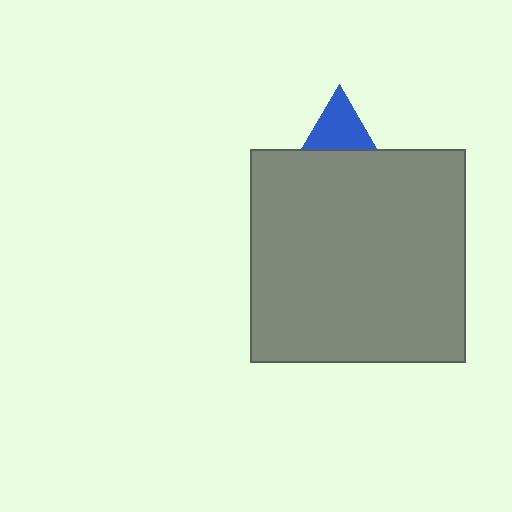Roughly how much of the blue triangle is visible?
About half of it is visible (roughly 45%).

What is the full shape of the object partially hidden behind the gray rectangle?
The partially hidden object is a blue triangle.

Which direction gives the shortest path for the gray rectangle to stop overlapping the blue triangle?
Moving down gives the shortest separation.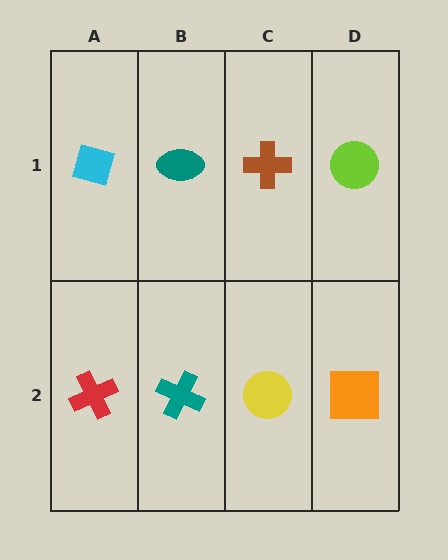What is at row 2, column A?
A red cross.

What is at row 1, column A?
A cyan diamond.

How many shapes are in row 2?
4 shapes.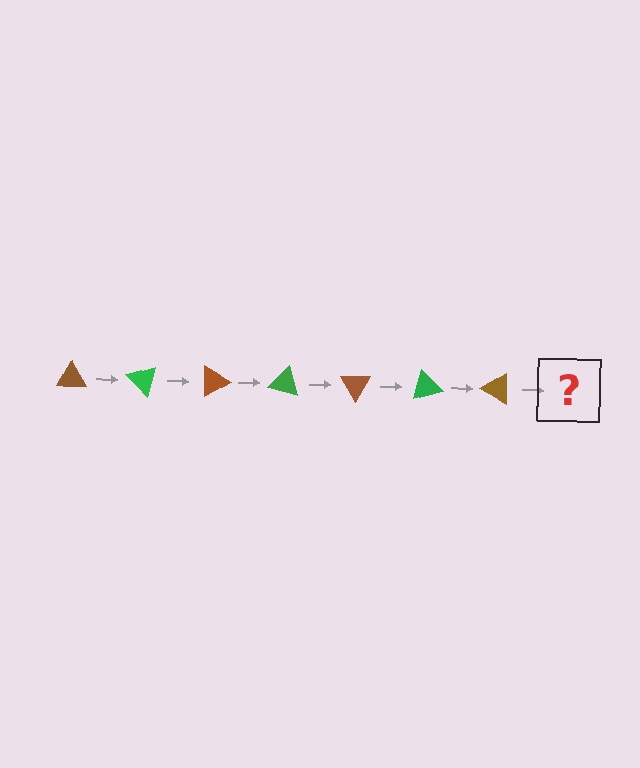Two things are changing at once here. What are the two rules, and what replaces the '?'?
The two rules are that it rotates 45 degrees each step and the color cycles through brown and green. The '?' should be a green triangle, rotated 315 degrees from the start.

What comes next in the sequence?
The next element should be a green triangle, rotated 315 degrees from the start.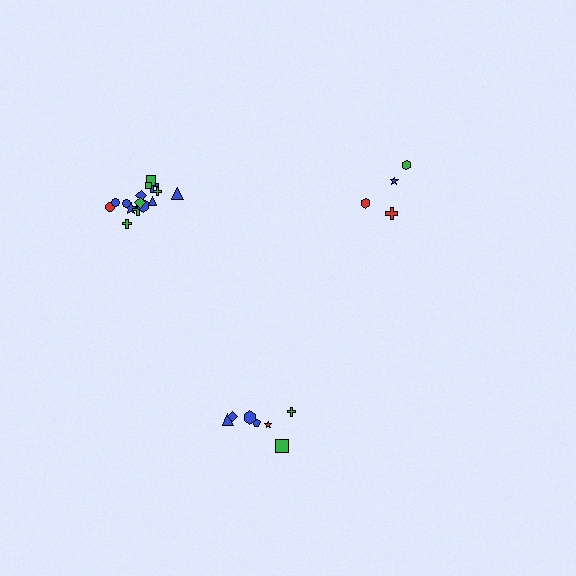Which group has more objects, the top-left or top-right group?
The top-left group.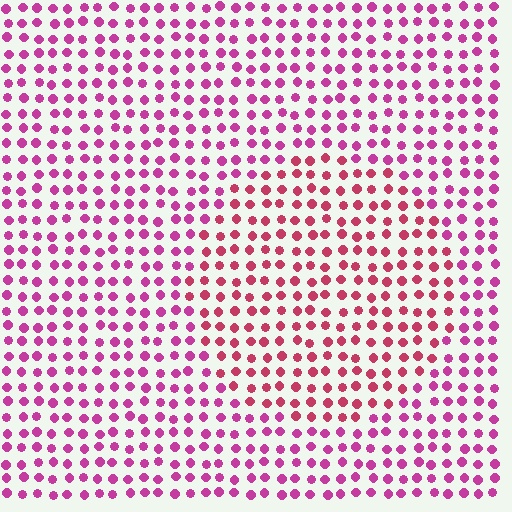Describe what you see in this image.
The image is filled with small magenta elements in a uniform arrangement. A circle-shaped region is visible where the elements are tinted to a slightly different hue, forming a subtle color boundary.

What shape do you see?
I see a circle.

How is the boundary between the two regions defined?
The boundary is defined purely by a slight shift in hue (about 26 degrees). Spacing, size, and orientation are identical on both sides.